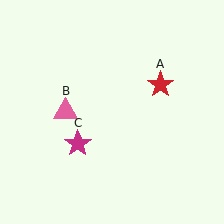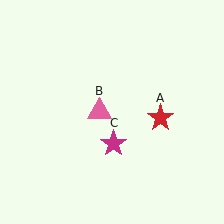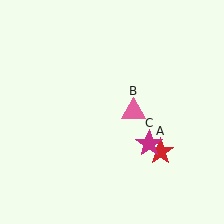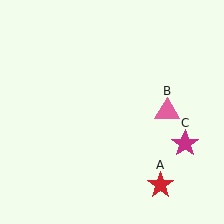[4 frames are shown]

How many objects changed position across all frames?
3 objects changed position: red star (object A), pink triangle (object B), magenta star (object C).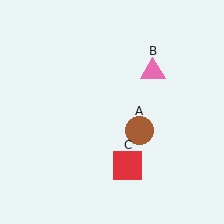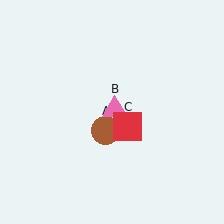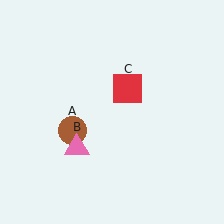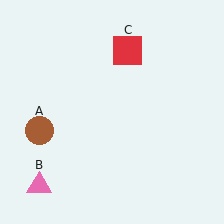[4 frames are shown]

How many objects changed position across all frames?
3 objects changed position: brown circle (object A), pink triangle (object B), red square (object C).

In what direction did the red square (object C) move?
The red square (object C) moved up.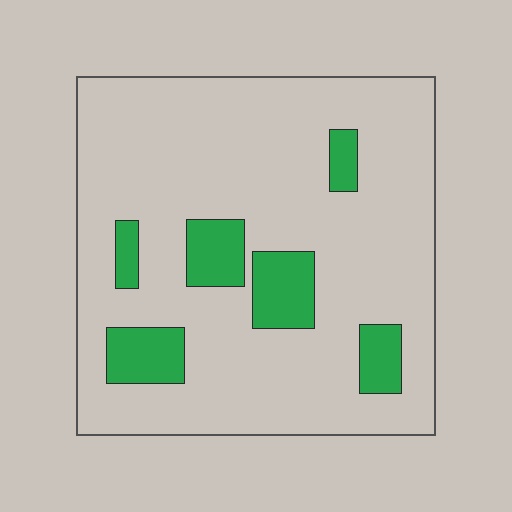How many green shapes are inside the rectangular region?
6.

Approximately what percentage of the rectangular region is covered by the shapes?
Approximately 15%.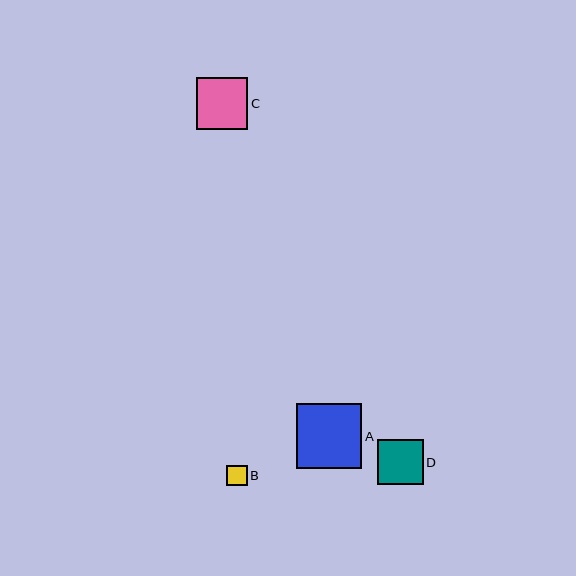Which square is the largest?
Square A is the largest with a size of approximately 65 pixels.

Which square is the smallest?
Square B is the smallest with a size of approximately 20 pixels.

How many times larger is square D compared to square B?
Square D is approximately 2.2 times the size of square B.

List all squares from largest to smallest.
From largest to smallest: A, C, D, B.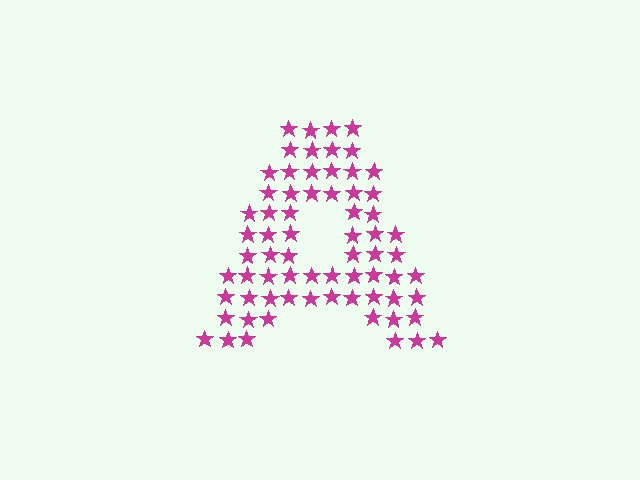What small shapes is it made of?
It is made of small stars.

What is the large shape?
The large shape is the letter A.